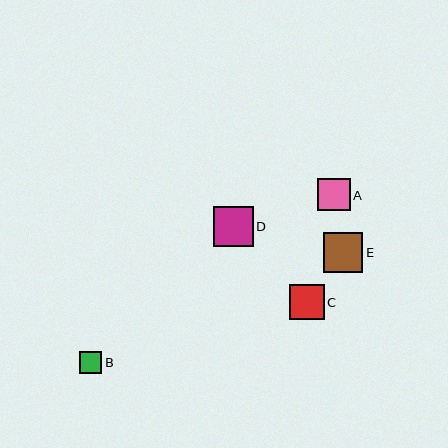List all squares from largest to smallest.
From largest to smallest: D, E, C, A, B.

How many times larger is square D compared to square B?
Square D is approximately 1.8 times the size of square B.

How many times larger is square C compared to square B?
Square C is approximately 1.6 times the size of square B.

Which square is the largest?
Square D is the largest with a size of approximately 40 pixels.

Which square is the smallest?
Square B is the smallest with a size of approximately 22 pixels.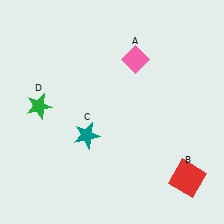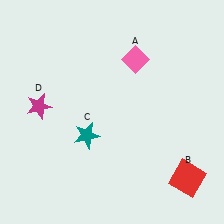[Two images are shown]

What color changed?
The star (D) changed from green in Image 1 to magenta in Image 2.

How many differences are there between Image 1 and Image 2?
There is 1 difference between the two images.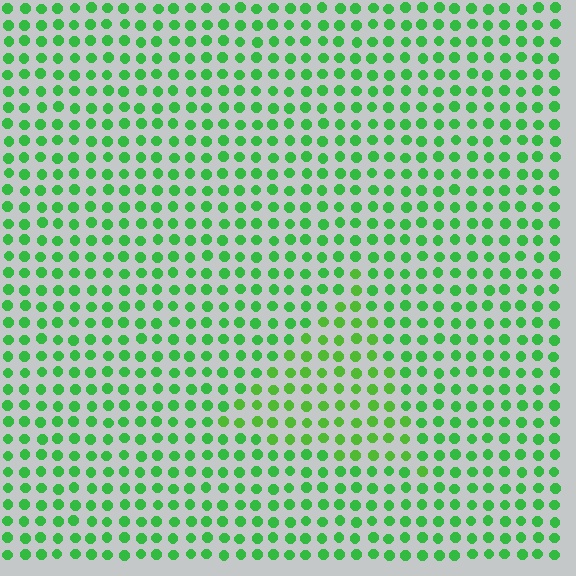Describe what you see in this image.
The image is filled with small green elements in a uniform arrangement. A triangle-shaped region is visible where the elements are tinted to a slightly different hue, forming a subtle color boundary.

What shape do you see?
I see a triangle.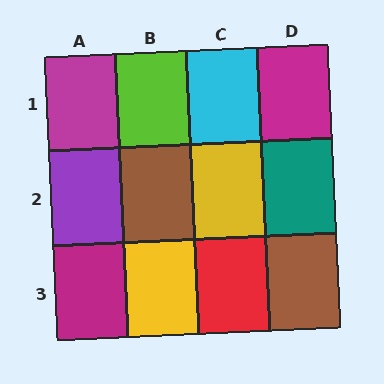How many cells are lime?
1 cell is lime.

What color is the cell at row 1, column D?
Magenta.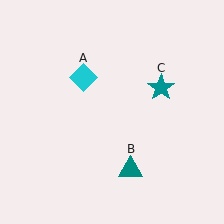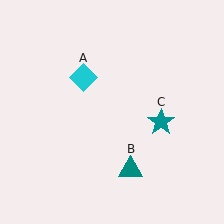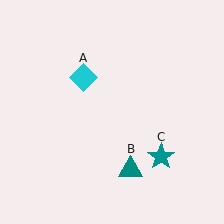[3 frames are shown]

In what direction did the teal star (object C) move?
The teal star (object C) moved down.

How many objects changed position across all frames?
1 object changed position: teal star (object C).